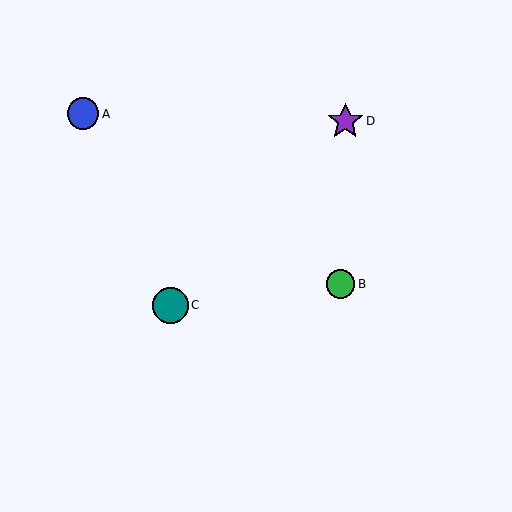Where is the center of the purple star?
The center of the purple star is at (345, 121).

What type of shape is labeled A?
Shape A is a blue circle.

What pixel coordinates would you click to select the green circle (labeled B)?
Click at (340, 284) to select the green circle B.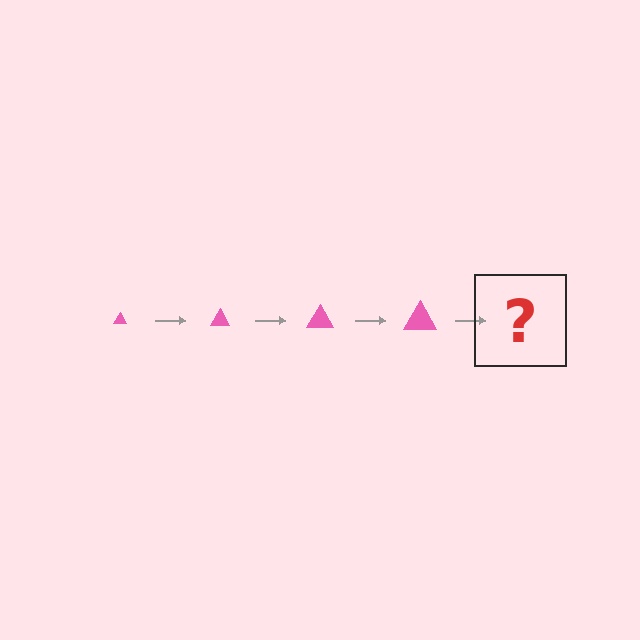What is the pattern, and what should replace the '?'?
The pattern is that the triangle gets progressively larger each step. The '?' should be a pink triangle, larger than the previous one.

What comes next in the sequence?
The next element should be a pink triangle, larger than the previous one.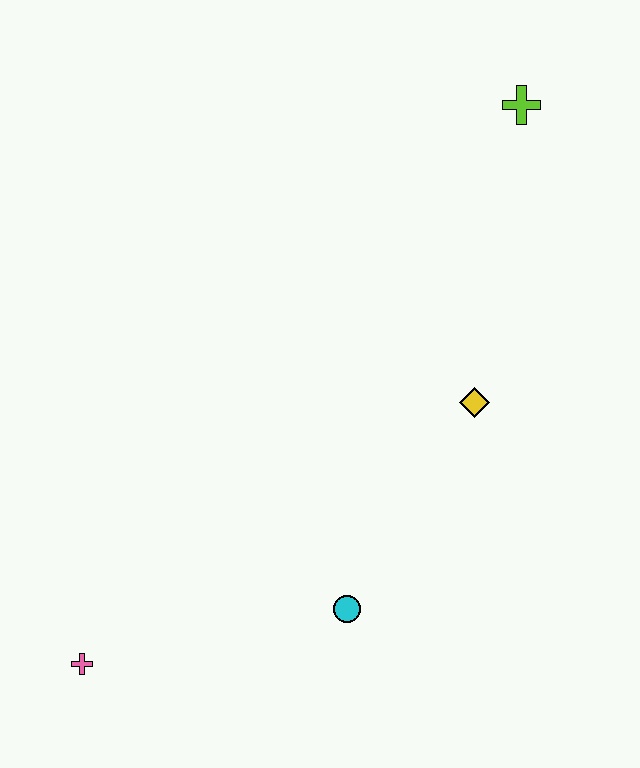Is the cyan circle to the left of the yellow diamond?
Yes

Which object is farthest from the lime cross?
The pink cross is farthest from the lime cross.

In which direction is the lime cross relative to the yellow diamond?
The lime cross is above the yellow diamond.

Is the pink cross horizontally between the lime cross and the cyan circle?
No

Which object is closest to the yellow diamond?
The cyan circle is closest to the yellow diamond.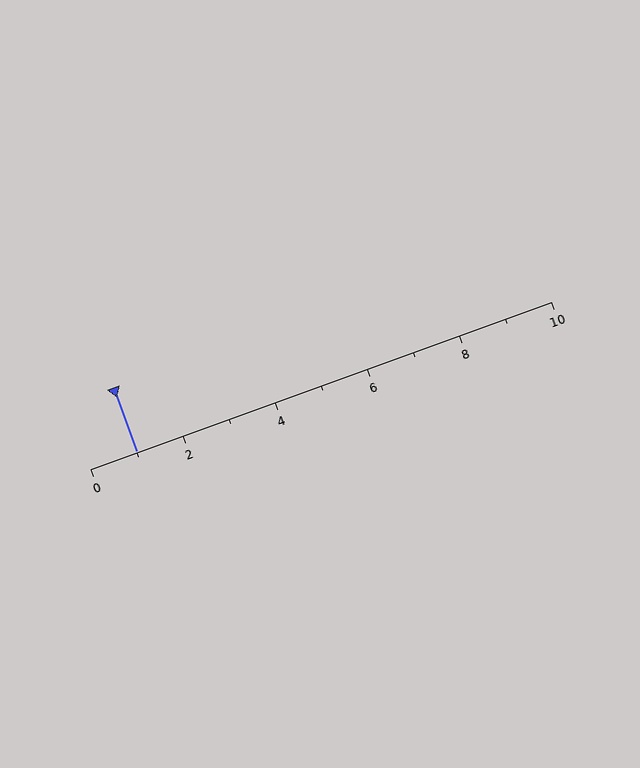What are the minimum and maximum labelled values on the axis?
The axis runs from 0 to 10.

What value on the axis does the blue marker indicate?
The marker indicates approximately 1.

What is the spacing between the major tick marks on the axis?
The major ticks are spaced 2 apart.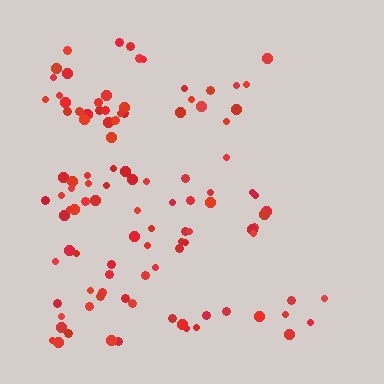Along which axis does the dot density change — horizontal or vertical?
Horizontal.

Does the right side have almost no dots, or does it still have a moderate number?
Still a moderate number, just noticeably fewer than the left.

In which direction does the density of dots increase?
From right to left, with the left side densest.